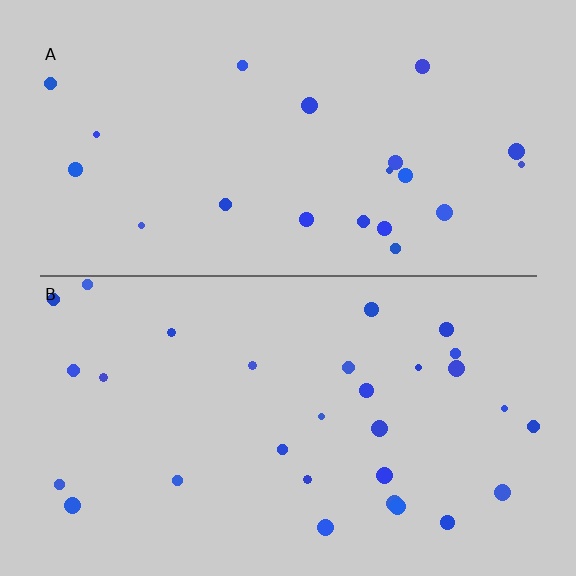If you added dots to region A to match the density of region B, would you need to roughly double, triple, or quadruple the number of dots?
Approximately double.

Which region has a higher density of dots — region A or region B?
B (the bottom).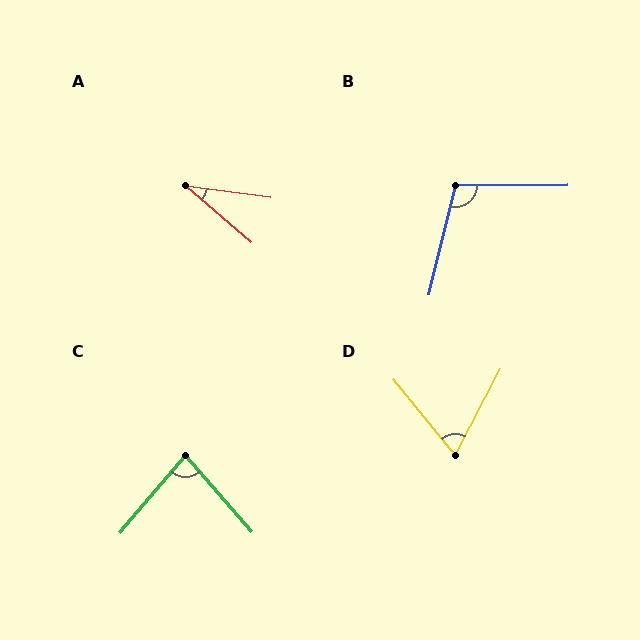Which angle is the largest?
B, at approximately 104 degrees.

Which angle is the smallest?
A, at approximately 33 degrees.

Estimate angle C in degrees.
Approximately 82 degrees.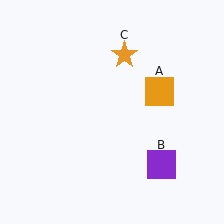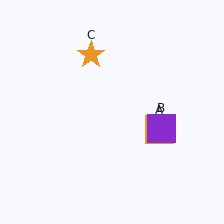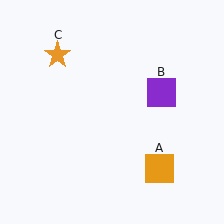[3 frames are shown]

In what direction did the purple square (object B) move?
The purple square (object B) moved up.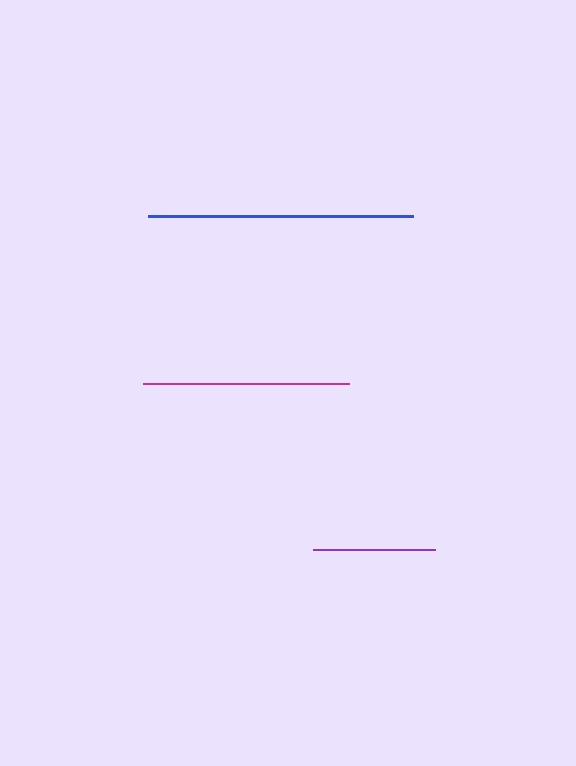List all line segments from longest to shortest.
From longest to shortest: blue, magenta, purple.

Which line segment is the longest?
The blue line is the longest at approximately 265 pixels.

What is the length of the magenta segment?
The magenta segment is approximately 206 pixels long.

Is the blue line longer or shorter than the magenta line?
The blue line is longer than the magenta line.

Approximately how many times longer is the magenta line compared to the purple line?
The magenta line is approximately 1.7 times the length of the purple line.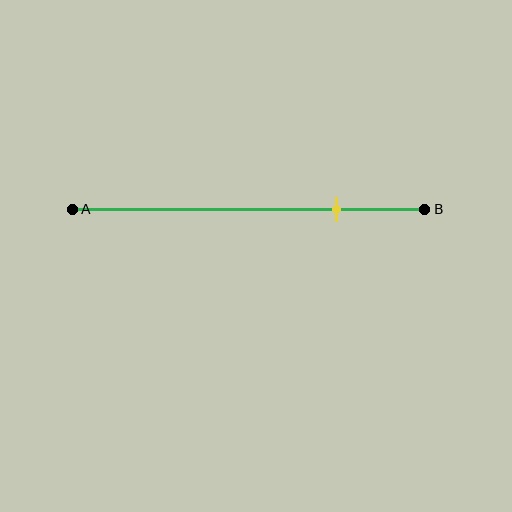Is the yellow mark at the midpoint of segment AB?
No, the mark is at about 75% from A, not at the 50% midpoint.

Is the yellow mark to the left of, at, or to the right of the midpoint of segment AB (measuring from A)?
The yellow mark is to the right of the midpoint of segment AB.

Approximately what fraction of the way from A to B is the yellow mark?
The yellow mark is approximately 75% of the way from A to B.